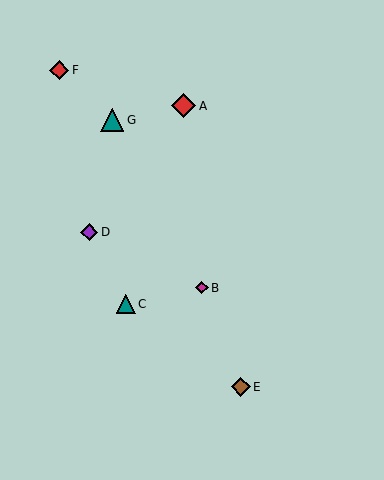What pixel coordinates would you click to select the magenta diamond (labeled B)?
Click at (202, 288) to select the magenta diamond B.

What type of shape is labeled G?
Shape G is a teal triangle.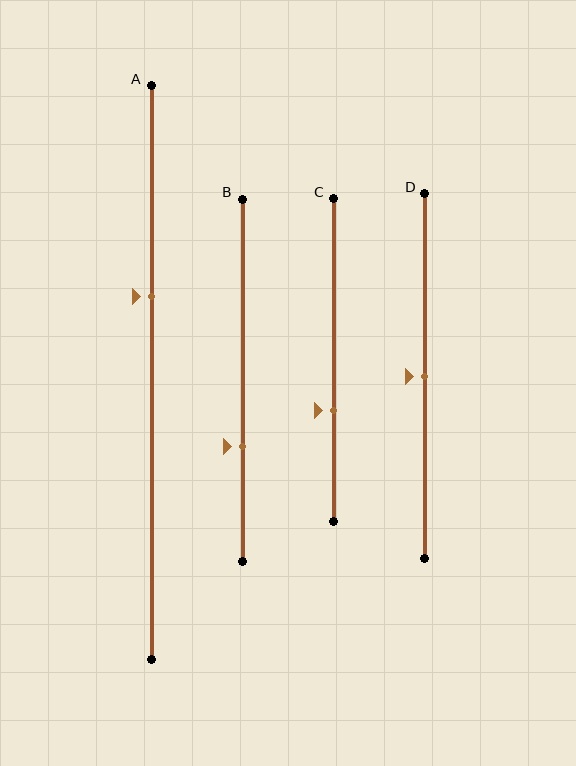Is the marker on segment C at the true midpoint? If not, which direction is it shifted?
No, the marker on segment C is shifted downward by about 16% of the segment length.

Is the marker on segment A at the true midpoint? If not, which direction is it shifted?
No, the marker on segment A is shifted upward by about 13% of the segment length.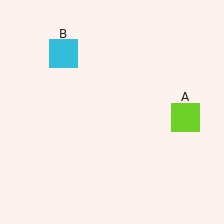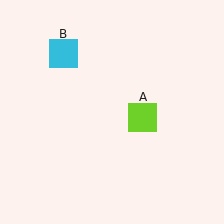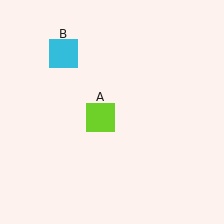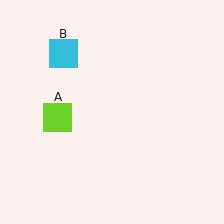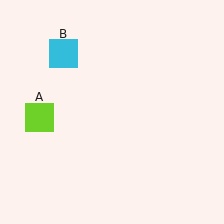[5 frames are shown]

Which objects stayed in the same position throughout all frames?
Cyan square (object B) remained stationary.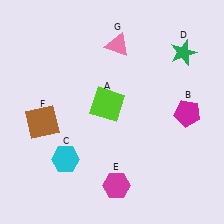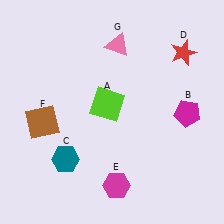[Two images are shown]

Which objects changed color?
C changed from cyan to teal. D changed from green to red.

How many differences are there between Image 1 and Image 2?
There are 2 differences between the two images.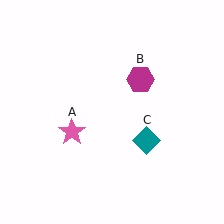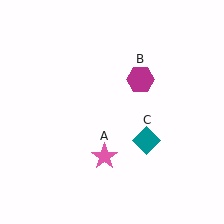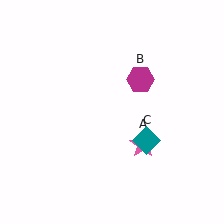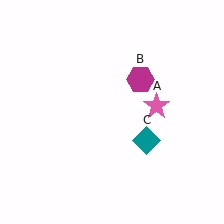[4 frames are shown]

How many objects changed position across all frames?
1 object changed position: pink star (object A).